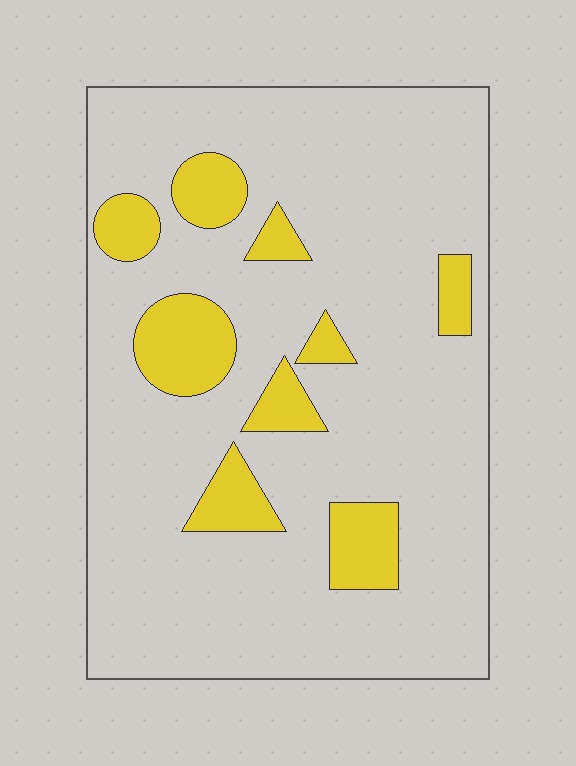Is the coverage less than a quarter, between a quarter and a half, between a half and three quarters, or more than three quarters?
Less than a quarter.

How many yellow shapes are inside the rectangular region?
9.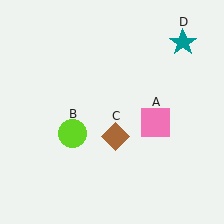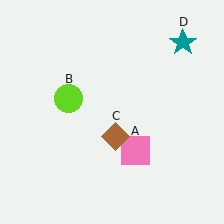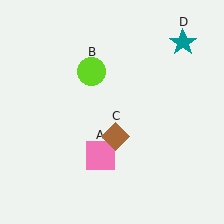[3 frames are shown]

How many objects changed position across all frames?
2 objects changed position: pink square (object A), lime circle (object B).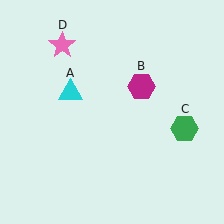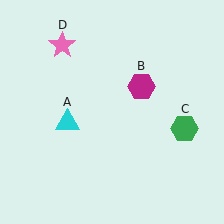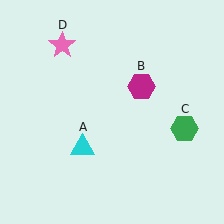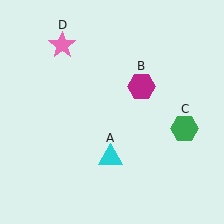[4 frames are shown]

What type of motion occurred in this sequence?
The cyan triangle (object A) rotated counterclockwise around the center of the scene.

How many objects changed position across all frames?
1 object changed position: cyan triangle (object A).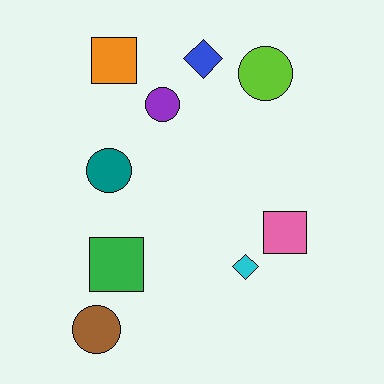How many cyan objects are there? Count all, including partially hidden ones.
There is 1 cyan object.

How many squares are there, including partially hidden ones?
There are 3 squares.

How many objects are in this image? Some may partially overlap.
There are 9 objects.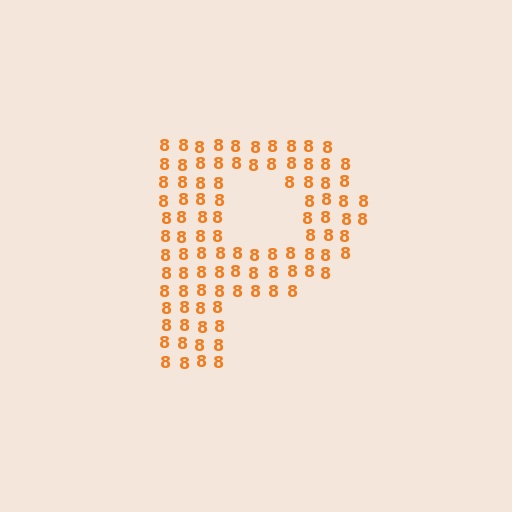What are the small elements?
The small elements are digit 8's.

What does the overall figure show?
The overall figure shows the letter P.